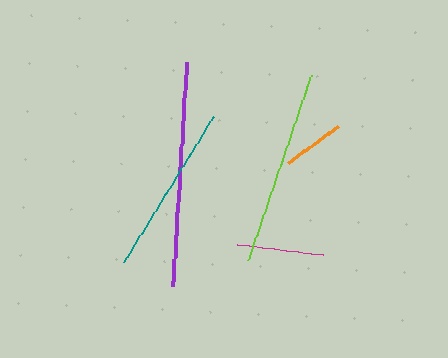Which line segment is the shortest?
The orange line is the shortest at approximately 63 pixels.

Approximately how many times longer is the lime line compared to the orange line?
The lime line is approximately 3.1 times the length of the orange line.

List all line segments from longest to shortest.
From longest to shortest: purple, lime, teal, magenta, orange.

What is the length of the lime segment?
The lime segment is approximately 196 pixels long.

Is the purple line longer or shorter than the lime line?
The purple line is longer than the lime line.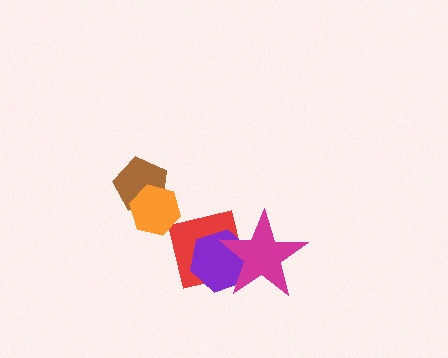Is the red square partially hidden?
Yes, it is partially covered by another shape.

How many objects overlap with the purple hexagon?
2 objects overlap with the purple hexagon.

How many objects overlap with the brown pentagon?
1 object overlaps with the brown pentagon.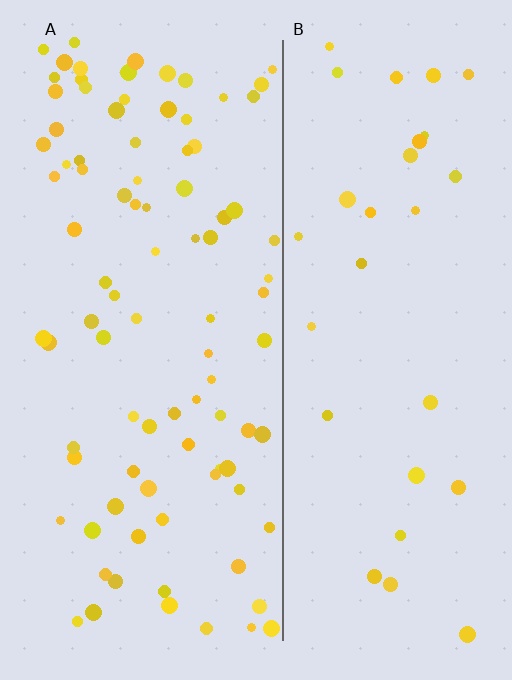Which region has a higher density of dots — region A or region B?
A (the left).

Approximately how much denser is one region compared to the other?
Approximately 2.9× — region A over region B.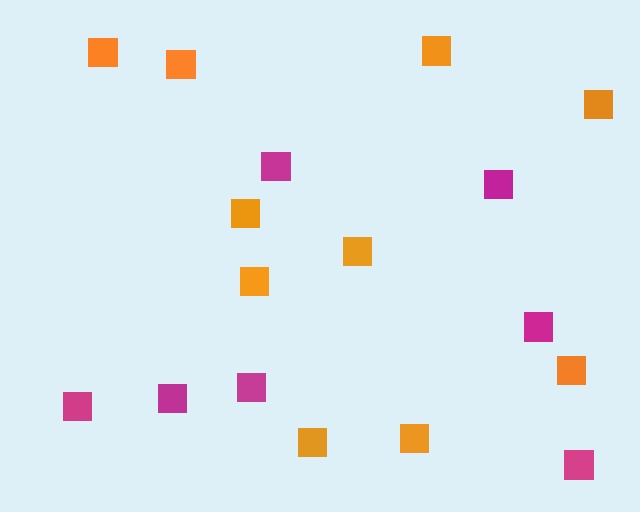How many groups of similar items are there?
There are 2 groups: one group of orange squares (10) and one group of magenta squares (7).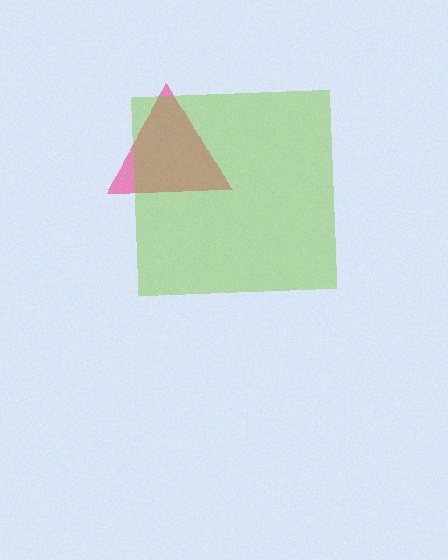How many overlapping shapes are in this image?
There are 2 overlapping shapes in the image.